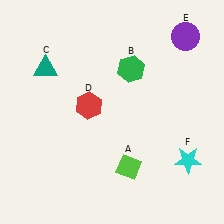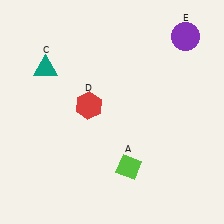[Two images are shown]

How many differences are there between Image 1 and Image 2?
There are 2 differences between the two images.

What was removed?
The green hexagon (B), the cyan star (F) were removed in Image 2.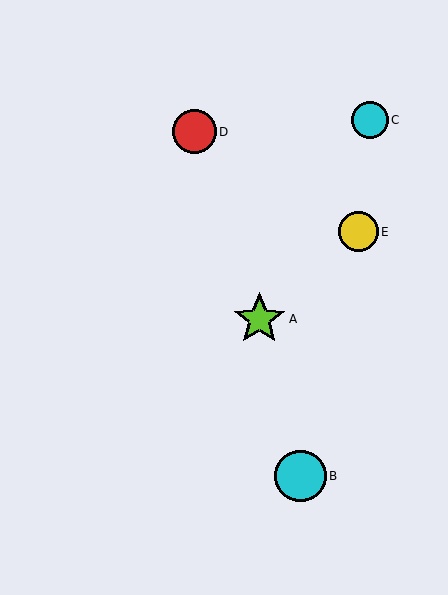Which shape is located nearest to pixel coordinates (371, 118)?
The cyan circle (labeled C) at (370, 120) is nearest to that location.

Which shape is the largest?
The lime star (labeled A) is the largest.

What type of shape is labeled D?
Shape D is a red circle.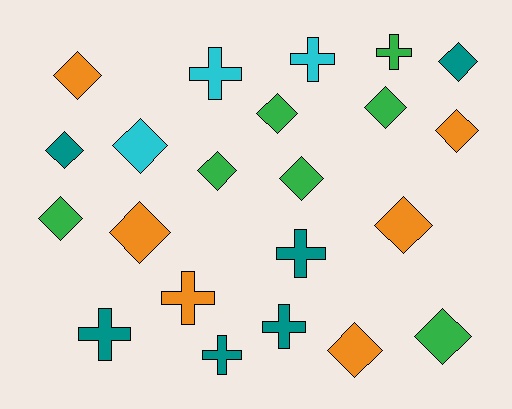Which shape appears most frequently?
Diamond, with 14 objects.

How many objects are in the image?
There are 22 objects.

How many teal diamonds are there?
There are 2 teal diamonds.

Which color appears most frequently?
Green, with 7 objects.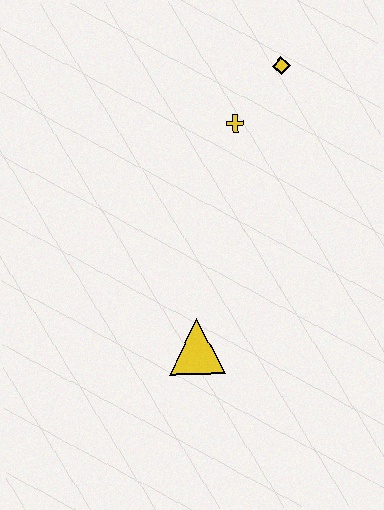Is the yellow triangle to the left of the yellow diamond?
Yes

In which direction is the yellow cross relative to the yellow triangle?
The yellow cross is above the yellow triangle.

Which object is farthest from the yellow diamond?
The yellow triangle is farthest from the yellow diamond.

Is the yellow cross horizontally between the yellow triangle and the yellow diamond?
Yes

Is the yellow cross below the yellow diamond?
Yes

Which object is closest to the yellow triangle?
The yellow cross is closest to the yellow triangle.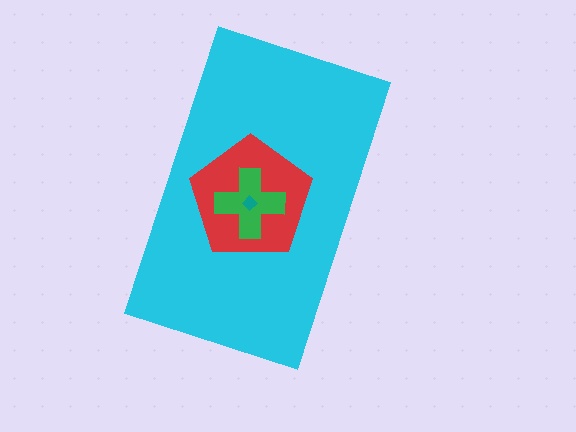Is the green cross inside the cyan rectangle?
Yes.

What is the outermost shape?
The cyan rectangle.